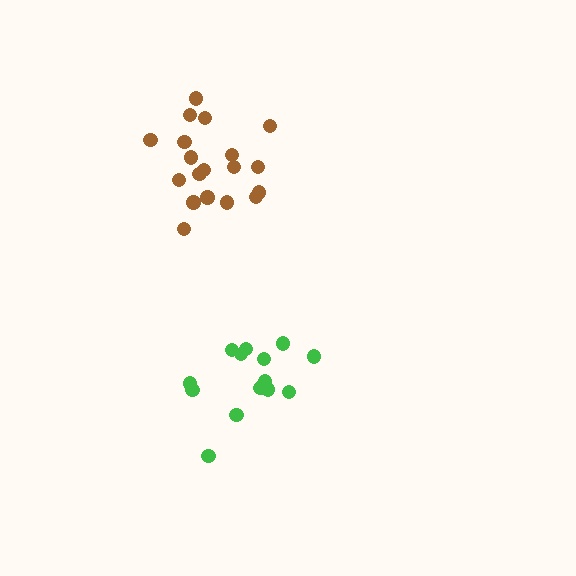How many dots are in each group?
Group 1: 15 dots, Group 2: 19 dots (34 total).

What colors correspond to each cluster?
The clusters are colored: green, brown.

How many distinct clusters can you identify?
There are 2 distinct clusters.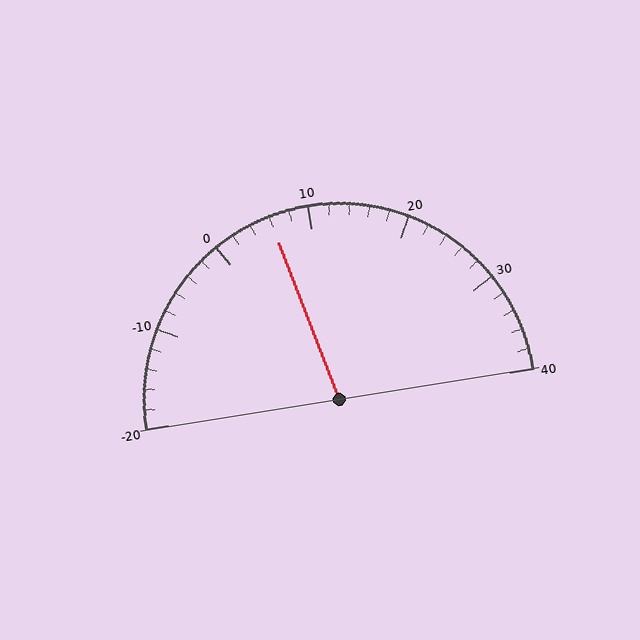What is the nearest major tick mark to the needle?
The nearest major tick mark is 10.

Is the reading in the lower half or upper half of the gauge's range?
The reading is in the lower half of the range (-20 to 40).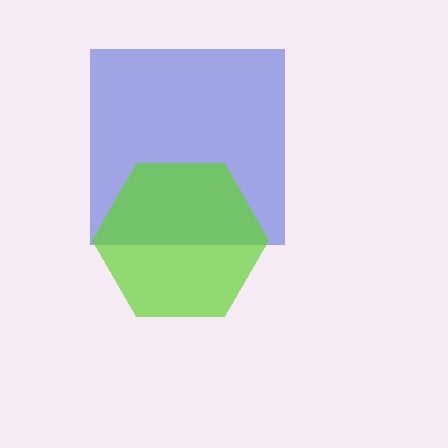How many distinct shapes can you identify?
There are 2 distinct shapes: a blue square, a lime hexagon.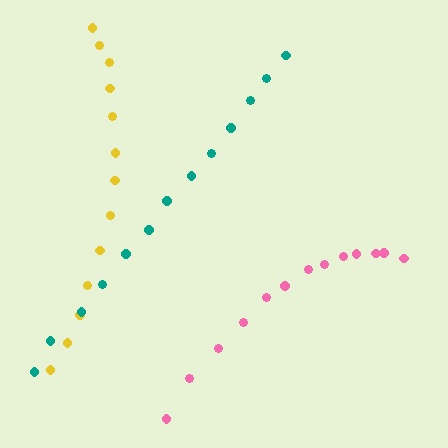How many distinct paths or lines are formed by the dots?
There are 3 distinct paths.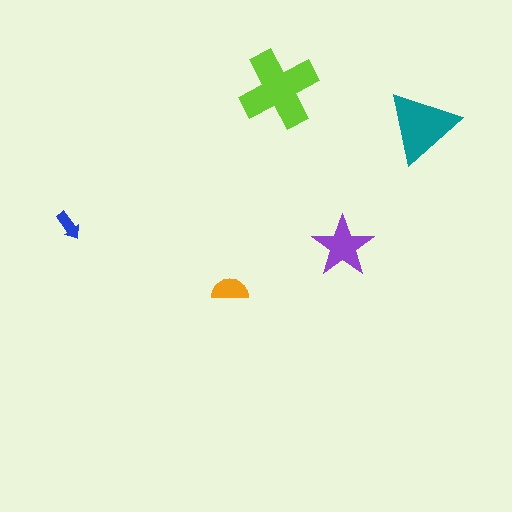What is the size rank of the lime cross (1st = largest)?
1st.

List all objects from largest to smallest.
The lime cross, the teal triangle, the purple star, the orange semicircle, the blue arrow.